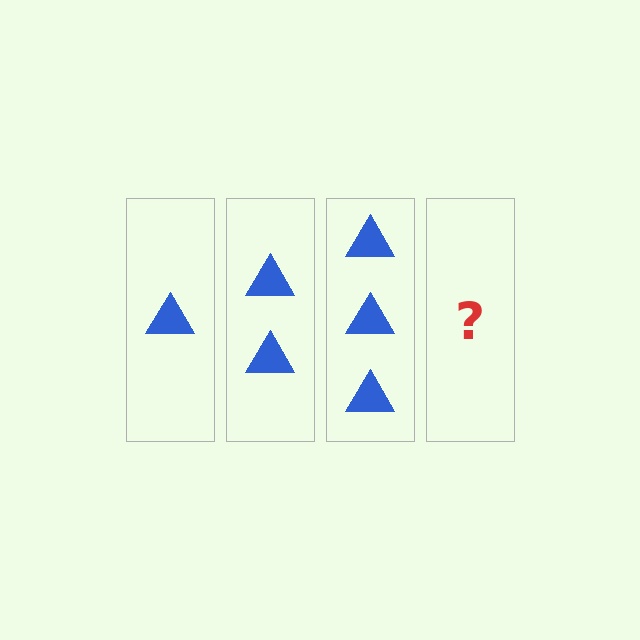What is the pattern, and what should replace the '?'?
The pattern is that each step adds one more triangle. The '?' should be 4 triangles.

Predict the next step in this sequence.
The next step is 4 triangles.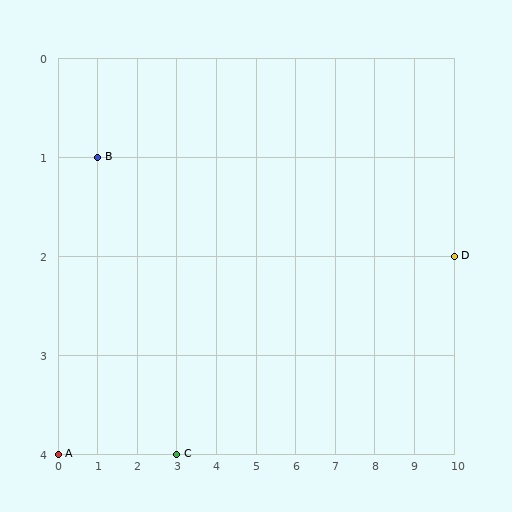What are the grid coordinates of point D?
Point D is at grid coordinates (10, 2).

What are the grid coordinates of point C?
Point C is at grid coordinates (3, 4).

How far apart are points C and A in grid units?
Points C and A are 3 columns apart.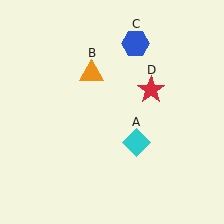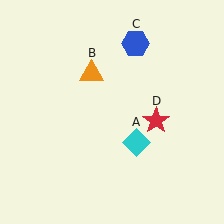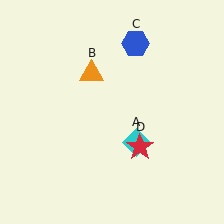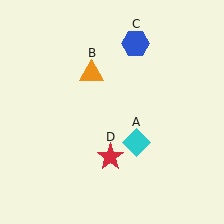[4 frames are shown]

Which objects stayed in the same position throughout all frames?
Cyan diamond (object A) and orange triangle (object B) and blue hexagon (object C) remained stationary.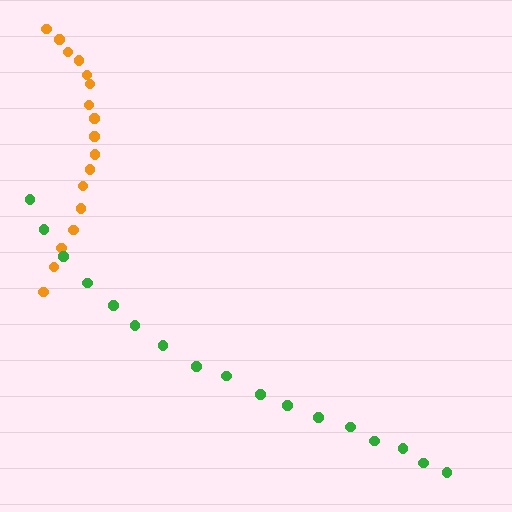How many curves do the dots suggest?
There are 2 distinct paths.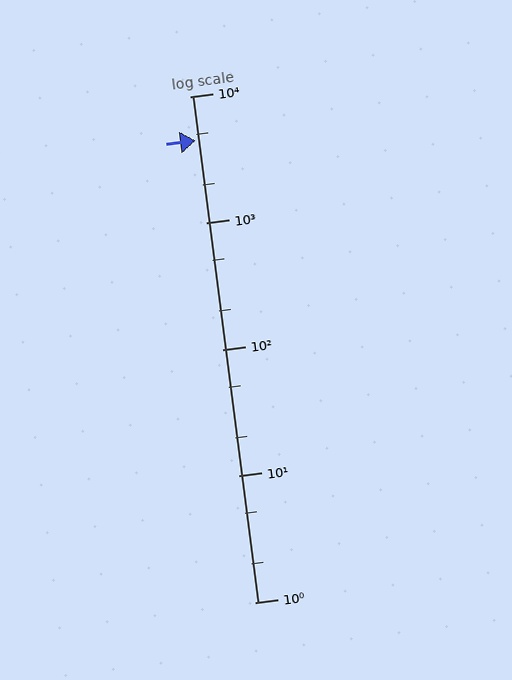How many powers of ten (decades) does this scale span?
The scale spans 4 decades, from 1 to 10000.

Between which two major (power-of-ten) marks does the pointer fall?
The pointer is between 1000 and 10000.